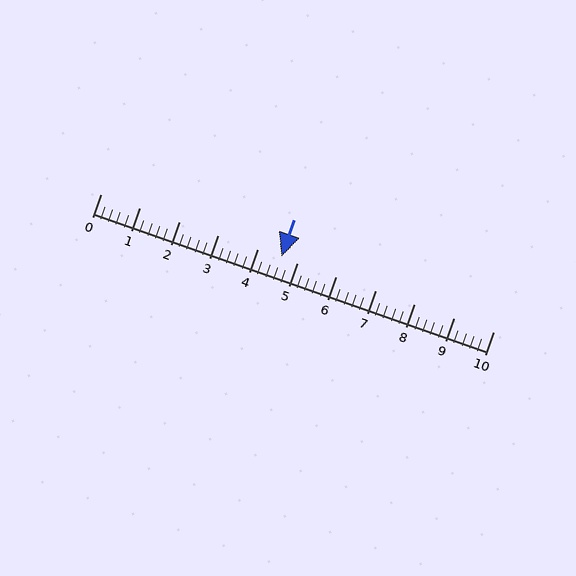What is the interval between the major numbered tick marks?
The major tick marks are spaced 1 units apart.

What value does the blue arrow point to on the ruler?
The blue arrow points to approximately 4.6.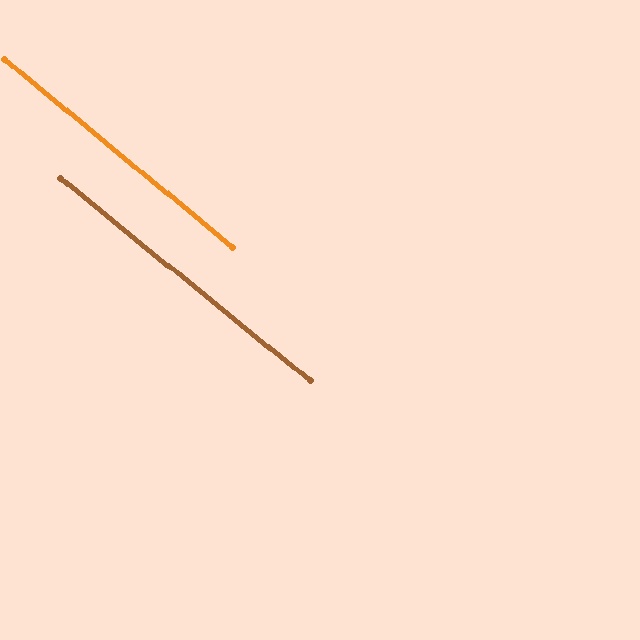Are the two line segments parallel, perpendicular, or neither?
Parallel — their directions differ by only 0.4°.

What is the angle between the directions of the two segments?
Approximately 0 degrees.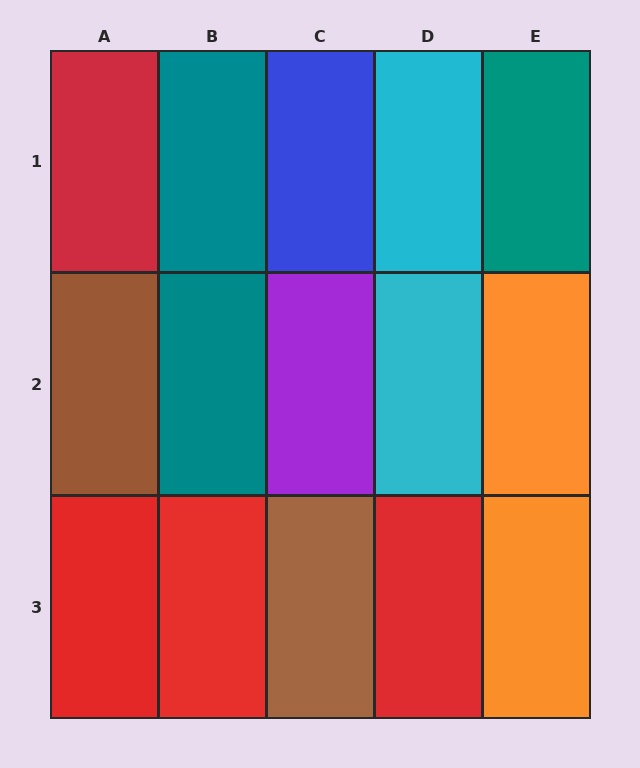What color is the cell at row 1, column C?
Blue.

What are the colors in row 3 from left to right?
Red, red, brown, red, orange.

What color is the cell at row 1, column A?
Red.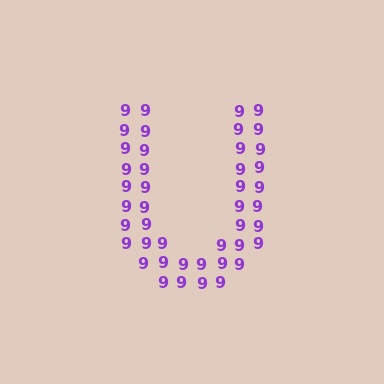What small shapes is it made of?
It is made of small digit 9's.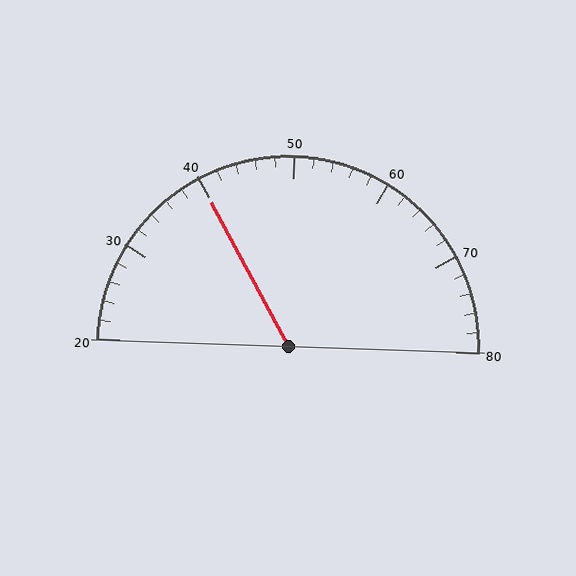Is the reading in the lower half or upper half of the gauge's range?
The reading is in the lower half of the range (20 to 80).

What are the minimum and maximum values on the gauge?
The gauge ranges from 20 to 80.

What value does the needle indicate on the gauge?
The needle indicates approximately 40.